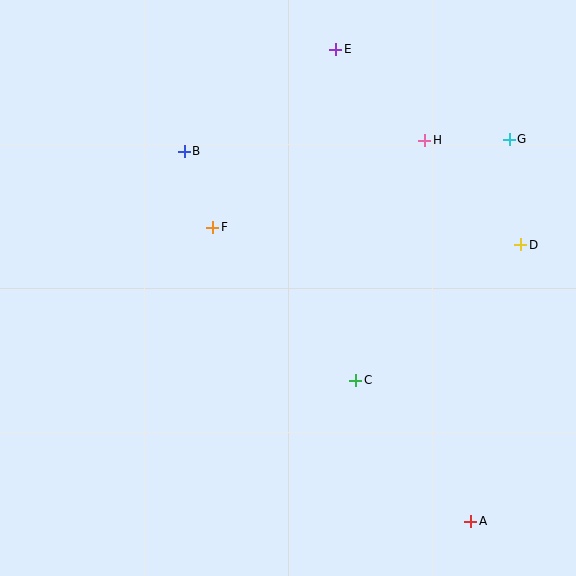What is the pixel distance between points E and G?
The distance between E and G is 195 pixels.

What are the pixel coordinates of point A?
Point A is at (471, 521).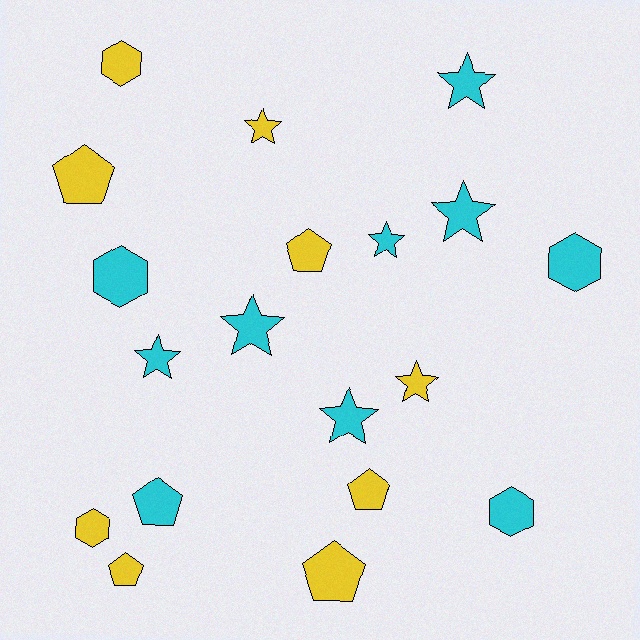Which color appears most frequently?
Cyan, with 10 objects.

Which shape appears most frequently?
Star, with 8 objects.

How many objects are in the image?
There are 19 objects.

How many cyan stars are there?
There are 6 cyan stars.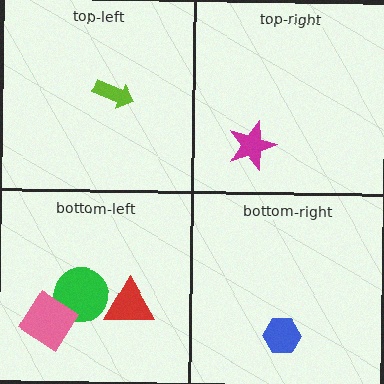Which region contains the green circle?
The bottom-left region.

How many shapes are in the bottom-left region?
3.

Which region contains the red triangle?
The bottom-left region.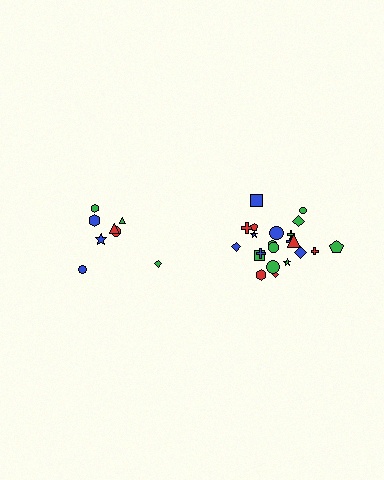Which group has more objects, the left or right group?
The right group.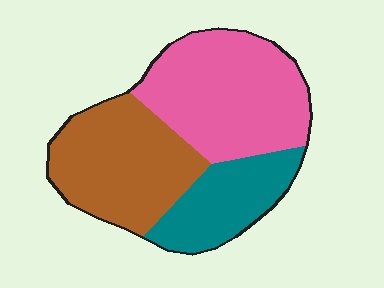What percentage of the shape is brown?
Brown covers 36% of the shape.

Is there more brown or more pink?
Pink.